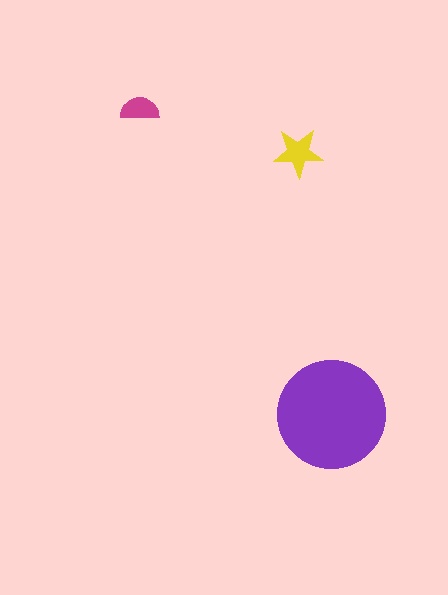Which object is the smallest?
The magenta semicircle.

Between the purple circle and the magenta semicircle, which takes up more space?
The purple circle.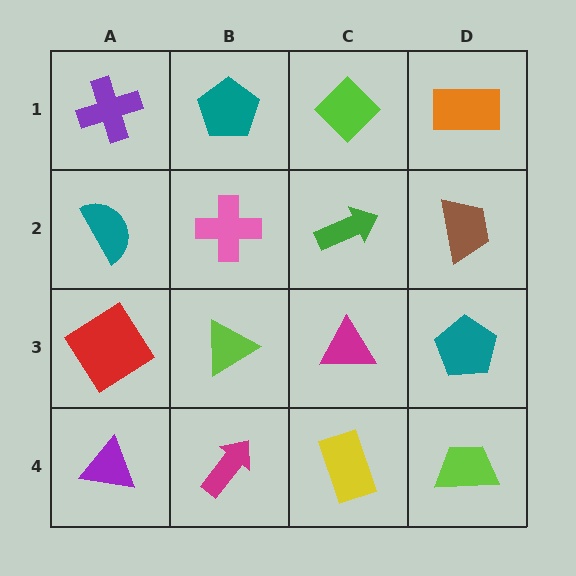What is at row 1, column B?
A teal pentagon.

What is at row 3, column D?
A teal pentagon.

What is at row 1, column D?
An orange rectangle.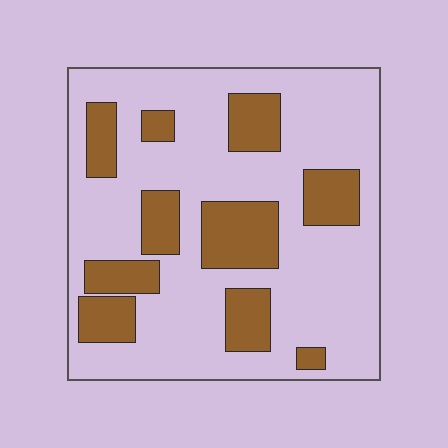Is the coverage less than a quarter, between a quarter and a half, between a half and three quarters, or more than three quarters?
Between a quarter and a half.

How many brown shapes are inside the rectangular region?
10.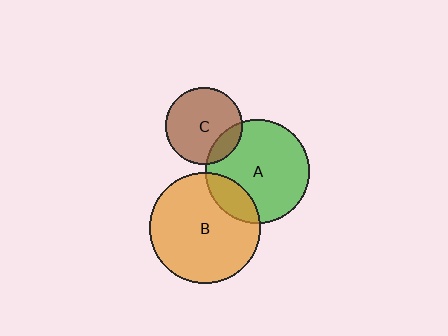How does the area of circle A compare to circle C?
Approximately 1.8 times.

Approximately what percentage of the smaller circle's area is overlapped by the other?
Approximately 20%.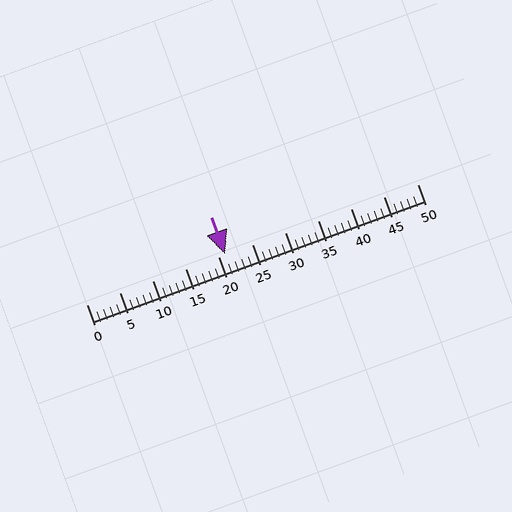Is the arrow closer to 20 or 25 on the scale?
The arrow is closer to 20.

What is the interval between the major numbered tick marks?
The major tick marks are spaced 5 units apart.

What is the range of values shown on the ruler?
The ruler shows values from 0 to 50.